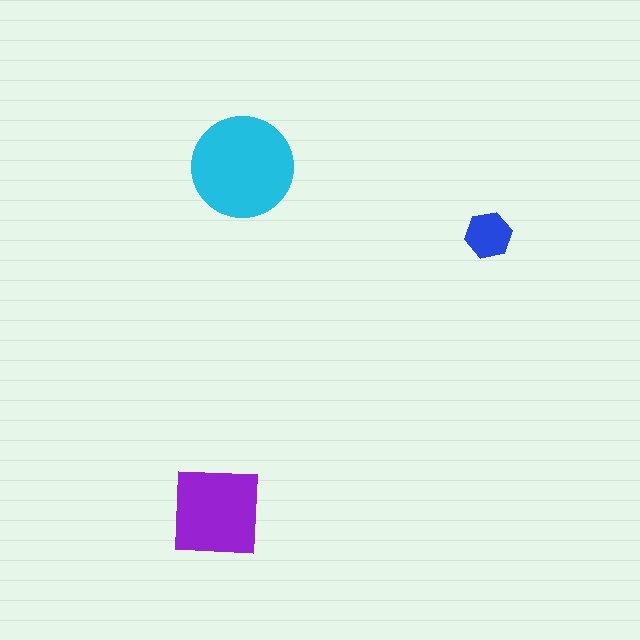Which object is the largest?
The cyan circle.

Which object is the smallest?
The blue hexagon.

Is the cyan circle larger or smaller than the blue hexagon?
Larger.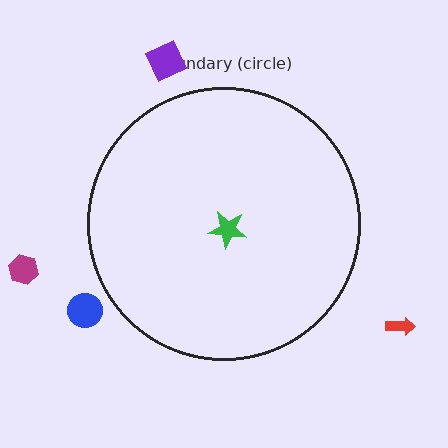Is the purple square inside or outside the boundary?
Outside.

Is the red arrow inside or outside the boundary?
Outside.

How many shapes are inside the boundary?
1 inside, 4 outside.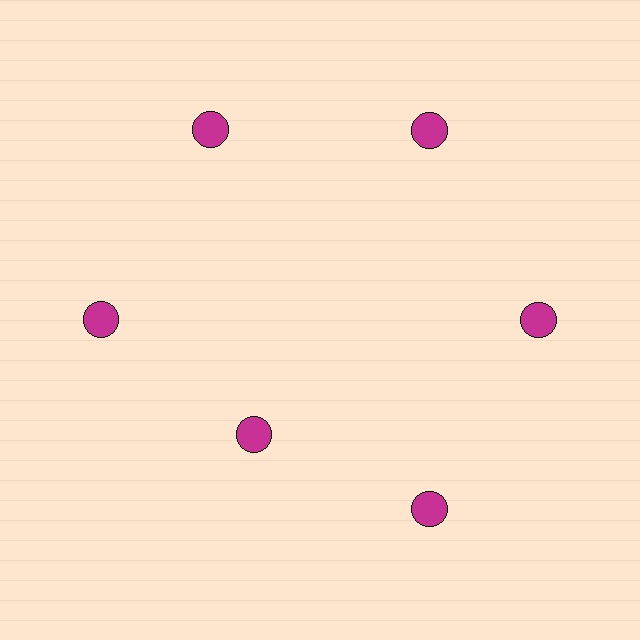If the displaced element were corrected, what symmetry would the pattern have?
It would have 6-fold rotational symmetry — the pattern would map onto itself every 60 degrees.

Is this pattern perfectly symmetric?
No. The 6 magenta circles are arranged in a ring, but one element near the 7 o'clock position is pulled inward toward the center, breaking the 6-fold rotational symmetry.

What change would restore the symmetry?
The symmetry would be restored by moving it outward, back onto the ring so that all 6 circles sit at equal angles and equal distance from the center.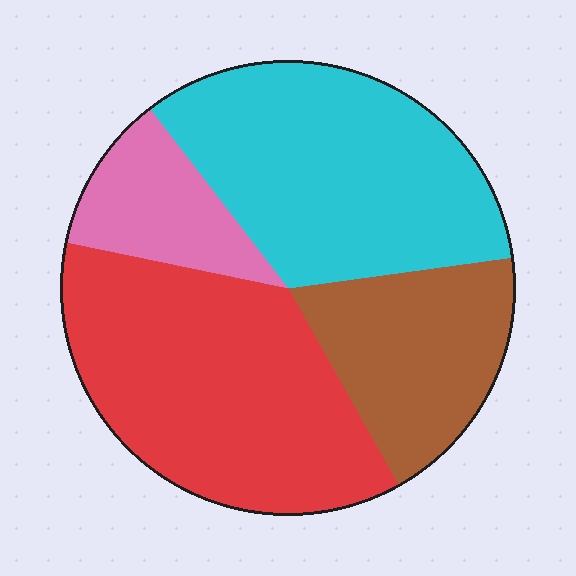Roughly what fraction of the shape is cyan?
Cyan covers 33% of the shape.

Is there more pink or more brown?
Brown.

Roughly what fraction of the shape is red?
Red covers 36% of the shape.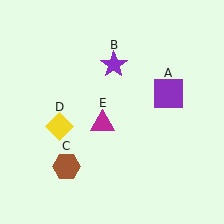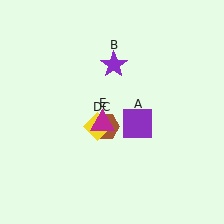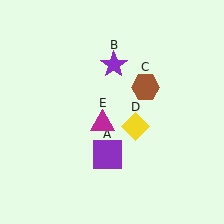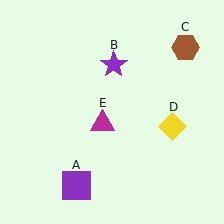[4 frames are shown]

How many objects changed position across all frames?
3 objects changed position: purple square (object A), brown hexagon (object C), yellow diamond (object D).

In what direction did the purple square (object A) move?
The purple square (object A) moved down and to the left.